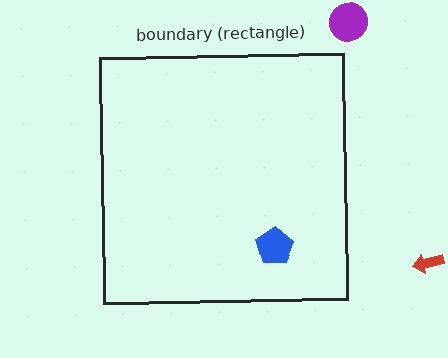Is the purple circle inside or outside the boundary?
Outside.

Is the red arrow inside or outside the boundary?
Outside.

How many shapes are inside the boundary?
1 inside, 2 outside.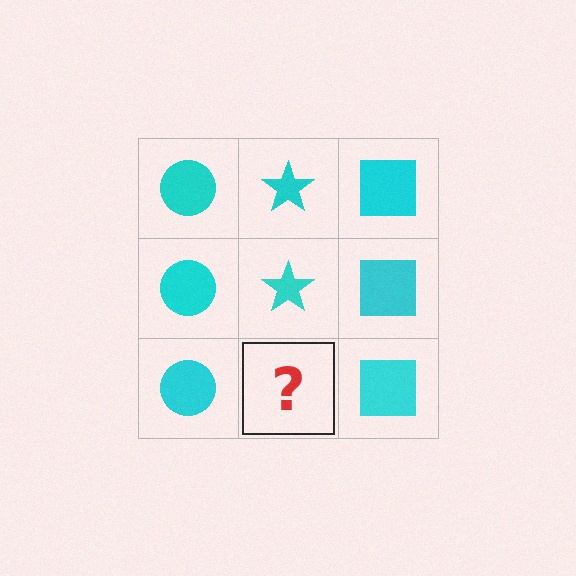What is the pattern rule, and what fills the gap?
The rule is that each column has a consistent shape. The gap should be filled with a cyan star.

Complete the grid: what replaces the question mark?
The question mark should be replaced with a cyan star.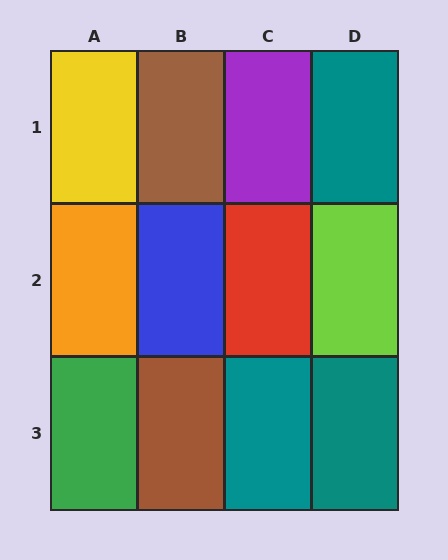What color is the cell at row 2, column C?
Red.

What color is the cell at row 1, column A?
Yellow.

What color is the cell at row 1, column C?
Purple.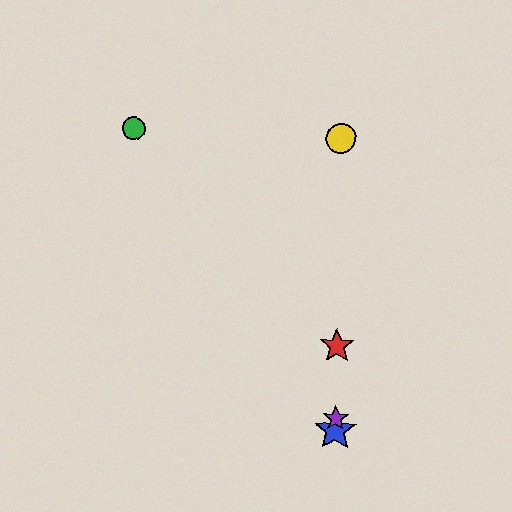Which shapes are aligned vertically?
The red star, the blue star, the yellow circle, the purple star are aligned vertically.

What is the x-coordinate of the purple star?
The purple star is at x≈336.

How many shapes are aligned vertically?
4 shapes (the red star, the blue star, the yellow circle, the purple star) are aligned vertically.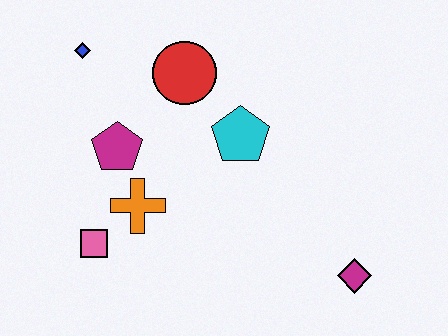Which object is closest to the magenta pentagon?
The orange cross is closest to the magenta pentagon.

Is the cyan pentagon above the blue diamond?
No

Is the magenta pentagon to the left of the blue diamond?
No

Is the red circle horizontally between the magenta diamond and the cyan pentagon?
No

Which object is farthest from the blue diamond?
The magenta diamond is farthest from the blue diamond.